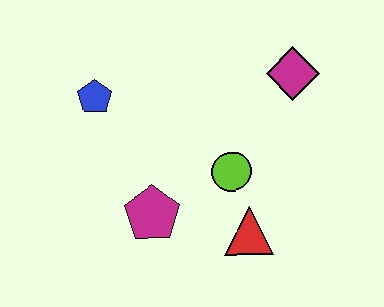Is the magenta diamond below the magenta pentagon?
No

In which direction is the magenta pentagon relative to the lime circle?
The magenta pentagon is to the left of the lime circle.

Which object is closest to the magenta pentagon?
The lime circle is closest to the magenta pentagon.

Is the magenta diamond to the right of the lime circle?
Yes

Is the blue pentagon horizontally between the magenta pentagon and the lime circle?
No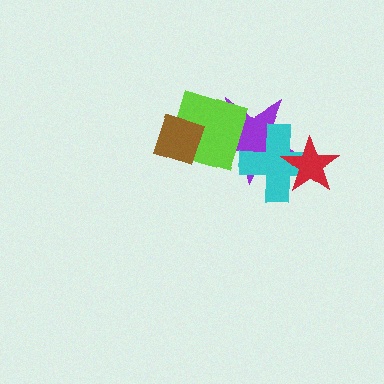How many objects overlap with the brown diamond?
1 object overlaps with the brown diamond.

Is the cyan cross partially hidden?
Yes, it is partially covered by another shape.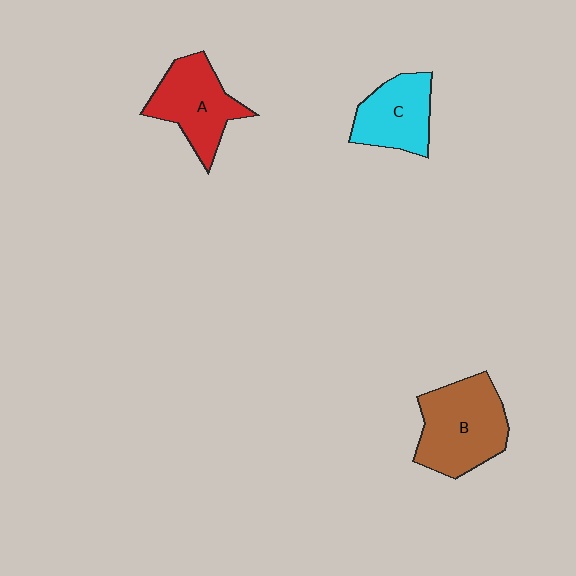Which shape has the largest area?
Shape B (brown).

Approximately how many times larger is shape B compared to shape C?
Approximately 1.4 times.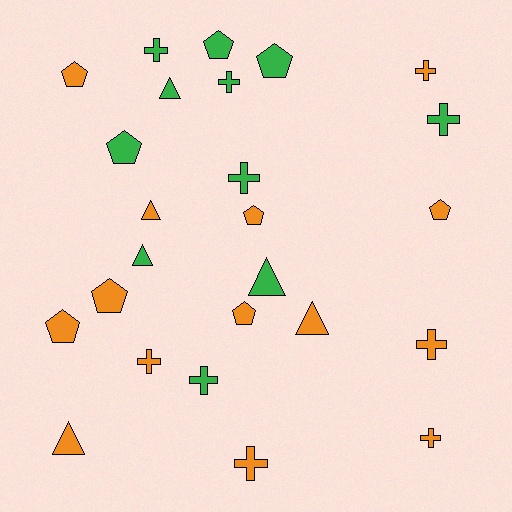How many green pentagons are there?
There are 3 green pentagons.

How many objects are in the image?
There are 25 objects.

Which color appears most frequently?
Orange, with 14 objects.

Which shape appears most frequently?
Cross, with 10 objects.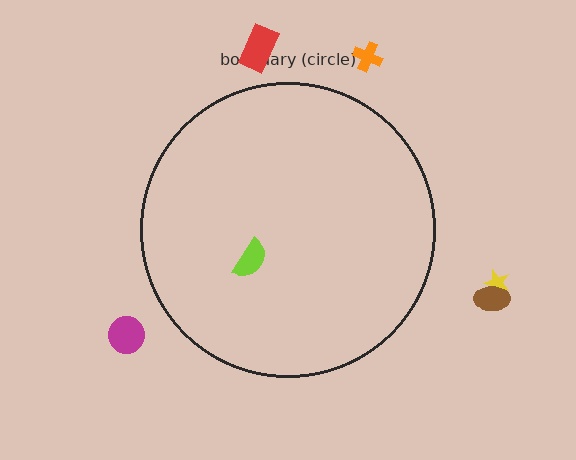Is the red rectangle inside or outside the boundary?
Outside.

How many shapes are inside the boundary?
1 inside, 5 outside.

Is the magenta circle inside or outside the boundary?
Outside.